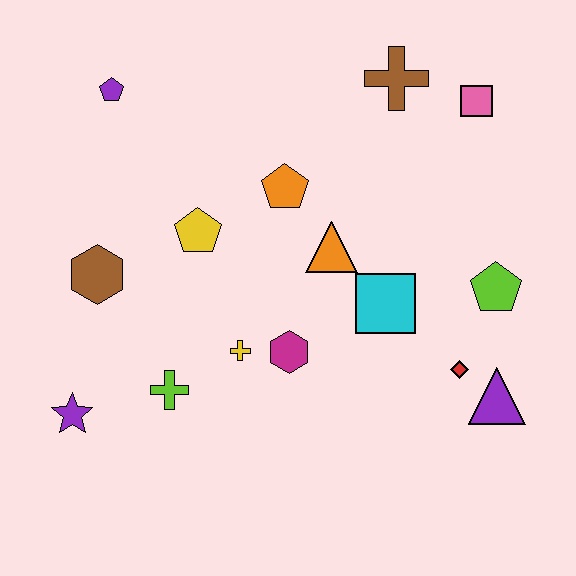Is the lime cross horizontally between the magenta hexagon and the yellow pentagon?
No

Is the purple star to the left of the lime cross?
Yes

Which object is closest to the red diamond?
The purple triangle is closest to the red diamond.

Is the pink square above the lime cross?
Yes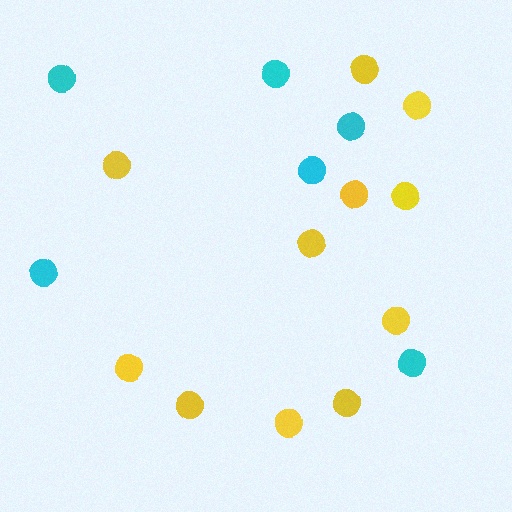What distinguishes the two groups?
There are 2 groups: one group of yellow circles (11) and one group of cyan circles (6).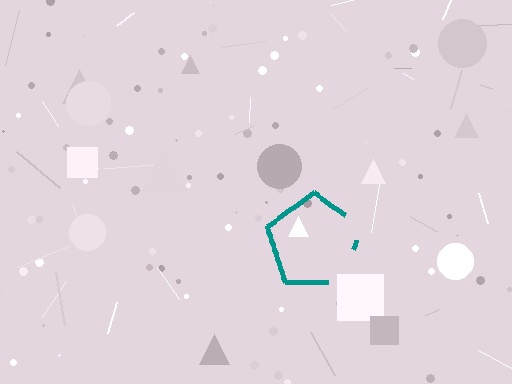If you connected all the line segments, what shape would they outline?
They would outline a pentagon.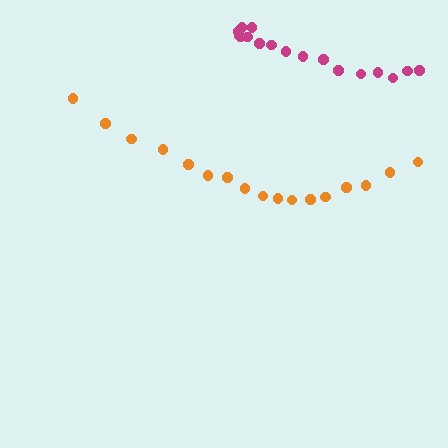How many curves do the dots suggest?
There are 2 distinct paths.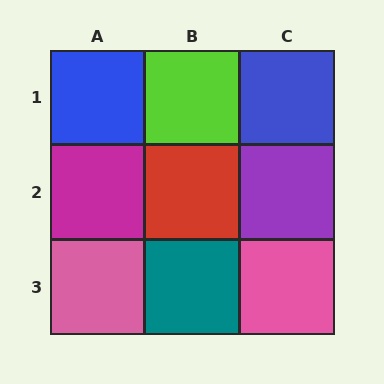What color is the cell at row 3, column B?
Teal.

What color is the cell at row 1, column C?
Blue.